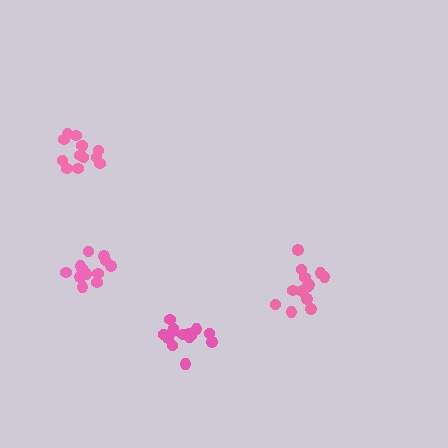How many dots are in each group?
Group 1: 13 dots, Group 2: 14 dots, Group 3: 14 dots, Group 4: 12 dots (53 total).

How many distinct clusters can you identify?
There are 4 distinct clusters.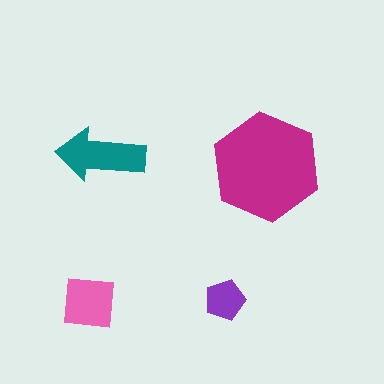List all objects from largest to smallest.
The magenta hexagon, the teal arrow, the pink square, the purple pentagon.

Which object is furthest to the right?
The magenta hexagon is rightmost.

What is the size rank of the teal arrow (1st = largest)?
2nd.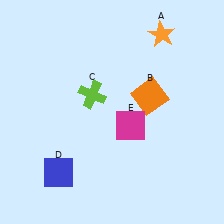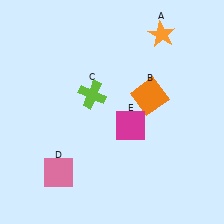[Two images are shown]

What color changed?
The square (D) changed from blue in Image 1 to pink in Image 2.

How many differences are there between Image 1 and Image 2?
There is 1 difference between the two images.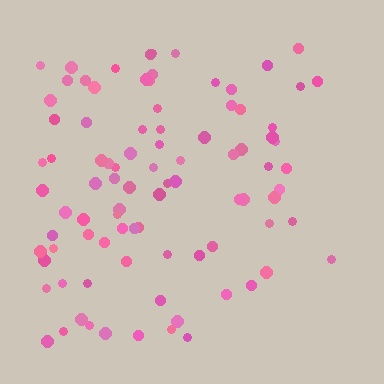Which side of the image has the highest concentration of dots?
The left.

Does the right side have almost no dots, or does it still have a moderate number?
Still a moderate number, just noticeably fewer than the left.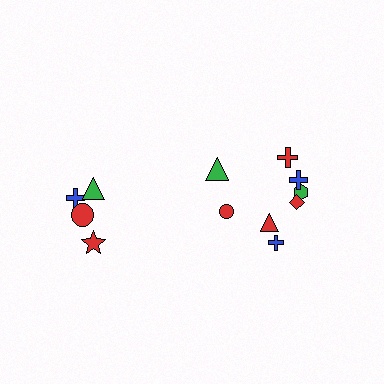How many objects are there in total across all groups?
There are 12 objects.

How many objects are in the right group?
There are 8 objects.